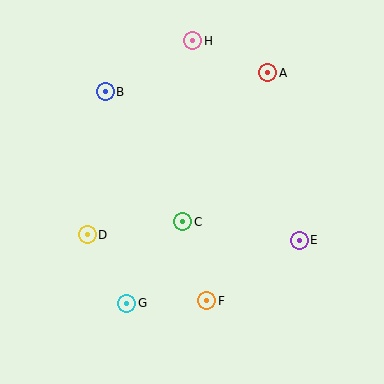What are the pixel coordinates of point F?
Point F is at (207, 301).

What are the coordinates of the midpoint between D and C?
The midpoint between D and C is at (135, 228).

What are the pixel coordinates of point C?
Point C is at (183, 222).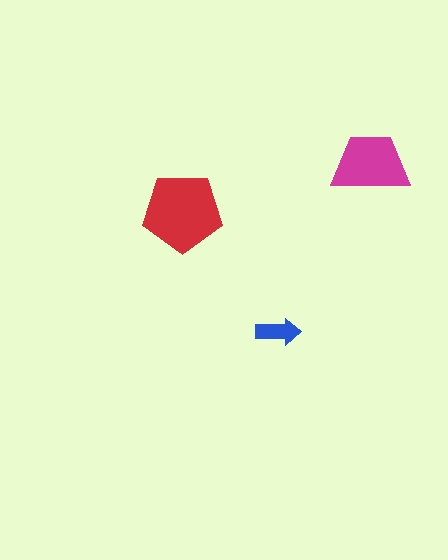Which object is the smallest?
The blue arrow.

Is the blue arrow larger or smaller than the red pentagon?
Smaller.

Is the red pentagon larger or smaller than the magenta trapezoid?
Larger.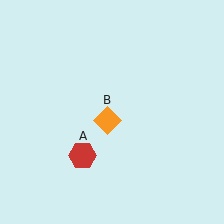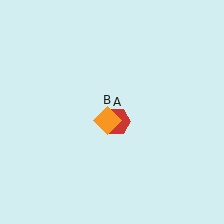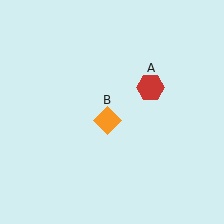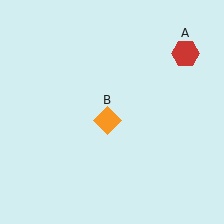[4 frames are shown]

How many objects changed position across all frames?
1 object changed position: red hexagon (object A).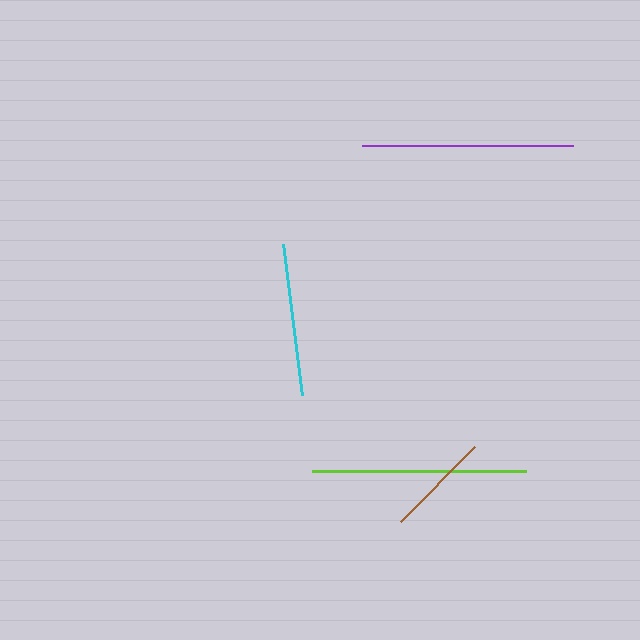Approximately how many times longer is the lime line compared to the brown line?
The lime line is approximately 2.0 times the length of the brown line.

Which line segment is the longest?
The lime line is the longest at approximately 213 pixels.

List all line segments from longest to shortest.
From longest to shortest: lime, purple, cyan, brown.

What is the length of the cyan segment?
The cyan segment is approximately 153 pixels long.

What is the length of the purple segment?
The purple segment is approximately 212 pixels long.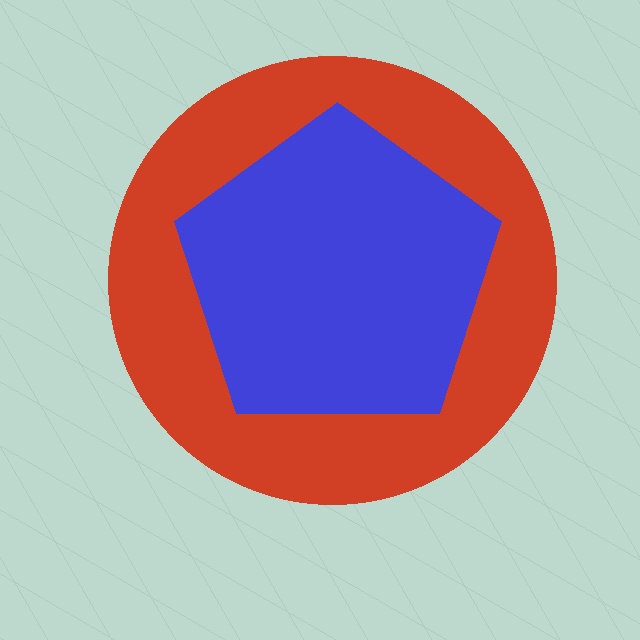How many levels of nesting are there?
2.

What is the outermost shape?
The red circle.